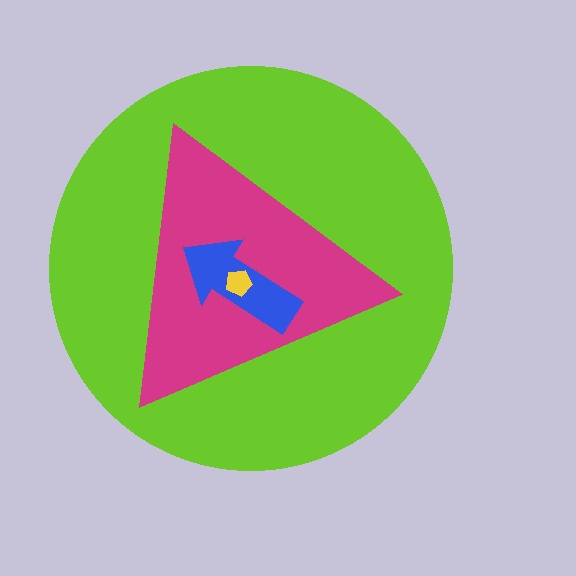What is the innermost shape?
The yellow pentagon.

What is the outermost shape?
The lime circle.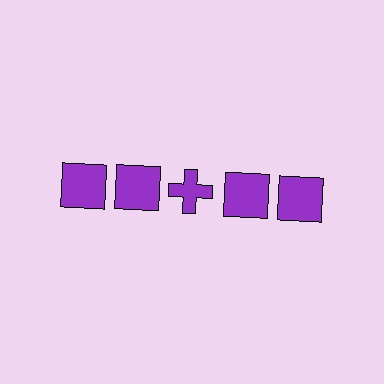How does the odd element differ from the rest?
It has a different shape: cross instead of square.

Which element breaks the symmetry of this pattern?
The purple cross in the top row, center column breaks the symmetry. All other shapes are purple squares.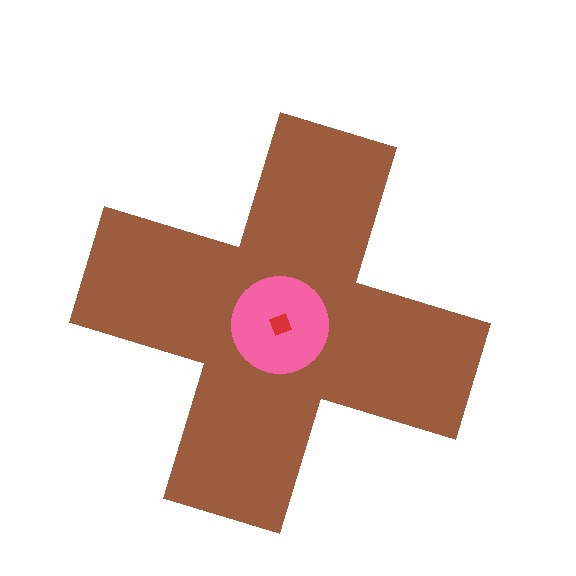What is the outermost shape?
The brown cross.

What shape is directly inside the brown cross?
The pink circle.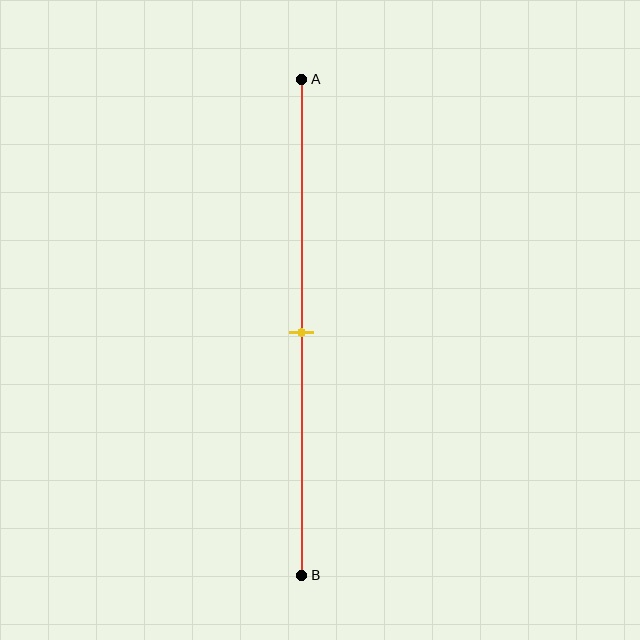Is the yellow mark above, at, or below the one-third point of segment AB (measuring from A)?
The yellow mark is below the one-third point of segment AB.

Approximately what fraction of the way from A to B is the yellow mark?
The yellow mark is approximately 50% of the way from A to B.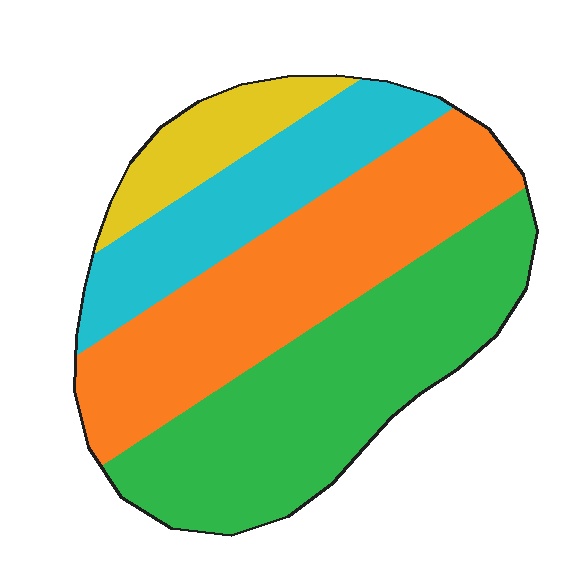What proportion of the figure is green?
Green takes up about three eighths (3/8) of the figure.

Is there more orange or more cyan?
Orange.